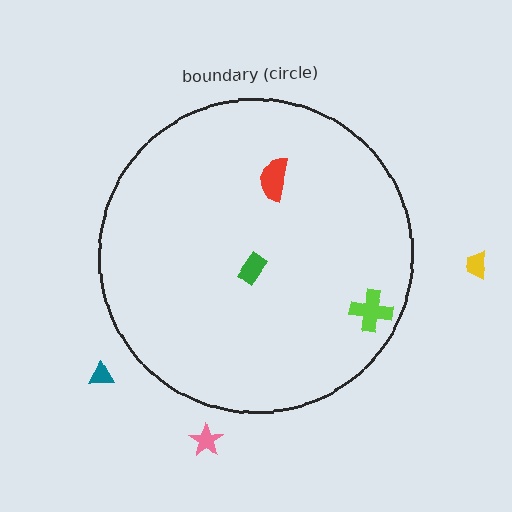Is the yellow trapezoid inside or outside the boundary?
Outside.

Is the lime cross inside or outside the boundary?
Inside.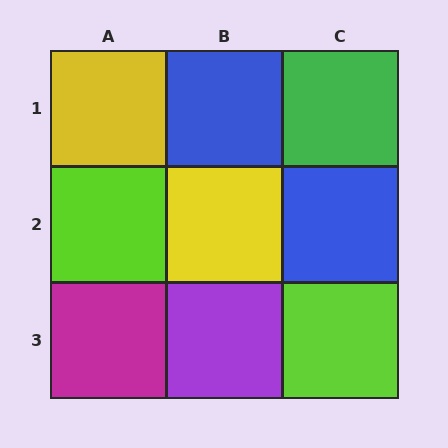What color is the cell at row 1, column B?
Blue.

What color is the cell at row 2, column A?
Lime.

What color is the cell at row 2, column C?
Blue.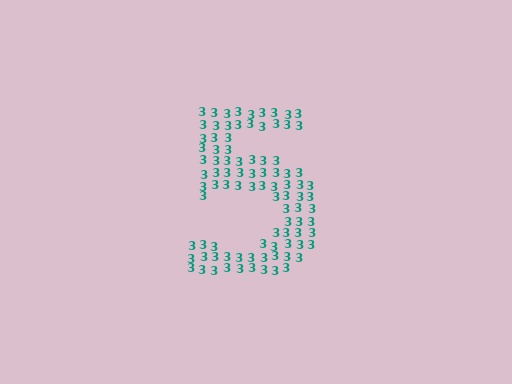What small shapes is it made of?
It is made of small digit 3's.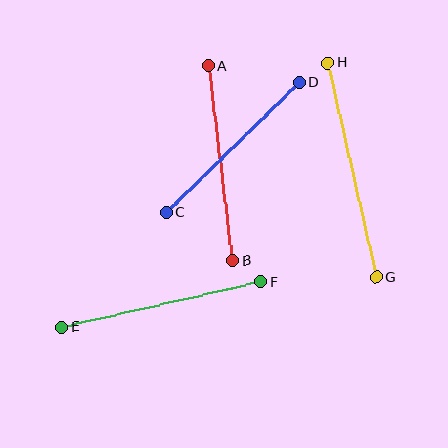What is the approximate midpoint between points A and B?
The midpoint is at approximately (221, 163) pixels.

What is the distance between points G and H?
The distance is approximately 220 pixels.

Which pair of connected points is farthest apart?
Points G and H are farthest apart.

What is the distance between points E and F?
The distance is approximately 204 pixels.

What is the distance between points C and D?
The distance is approximately 186 pixels.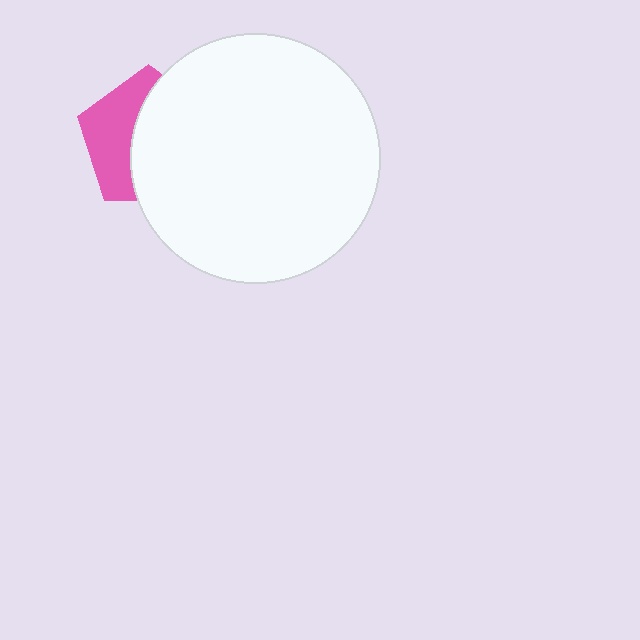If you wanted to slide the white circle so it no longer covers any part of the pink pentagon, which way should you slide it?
Slide it right — that is the most direct way to separate the two shapes.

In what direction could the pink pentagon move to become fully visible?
The pink pentagon could move left. That would shift it out from behind the white circle entirely.